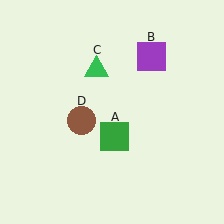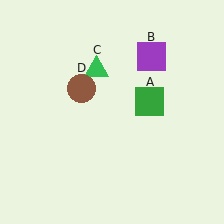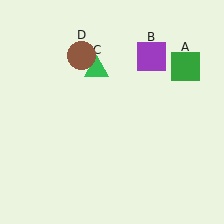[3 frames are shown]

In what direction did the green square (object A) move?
The green square (object A) moved up and to the right.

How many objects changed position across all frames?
2 objects changed position: green square (object A), brown circle (object D).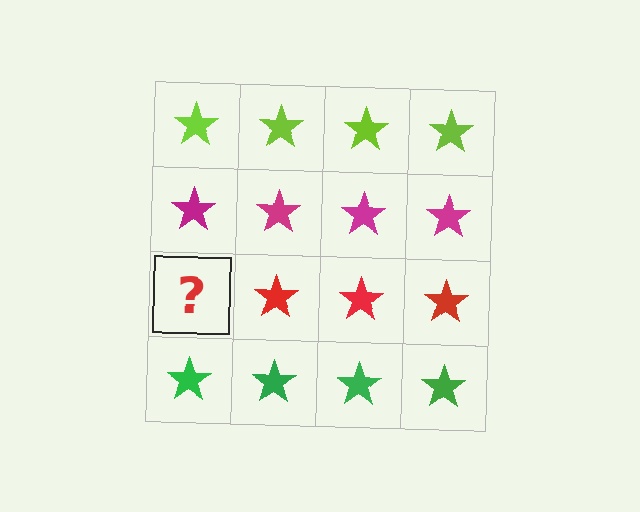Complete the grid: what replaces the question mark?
The question mark should be replaced with a red star.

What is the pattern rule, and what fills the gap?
The rule is that each row has a consistent color. The gap should be filled with a red star.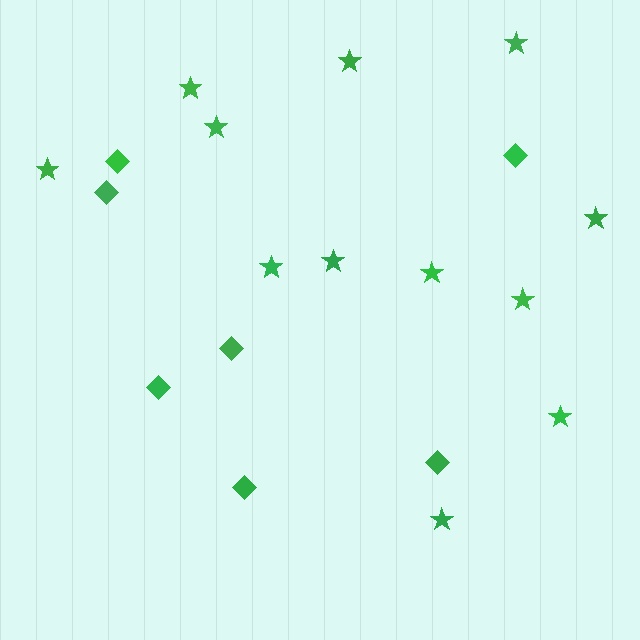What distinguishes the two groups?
There are 2 groups: one group of diamonds (7) and one group of stars (12).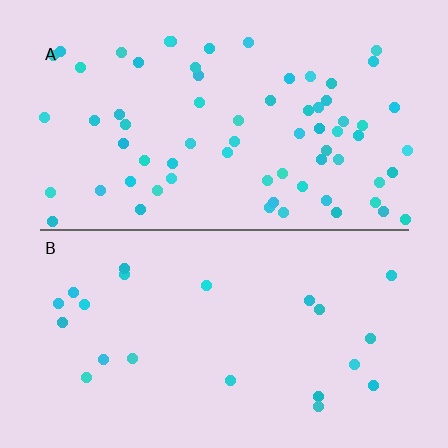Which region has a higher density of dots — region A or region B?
A (the top).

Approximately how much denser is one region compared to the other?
Approximately 3.1× — region A over region B.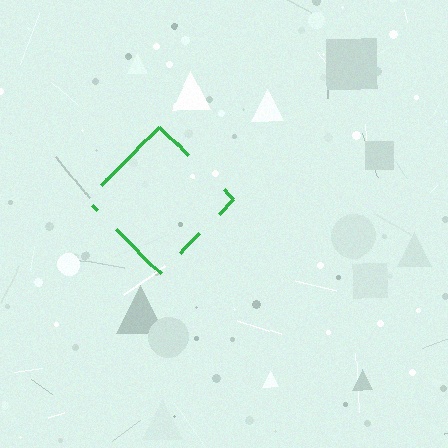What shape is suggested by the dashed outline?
The dashed outline suggests a diamond.